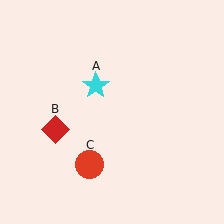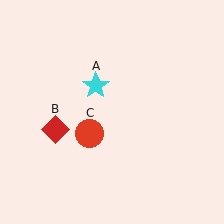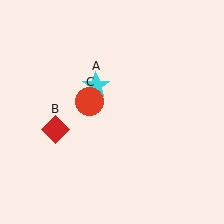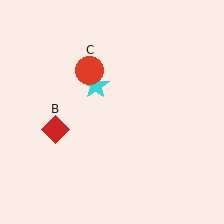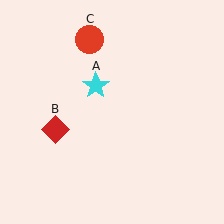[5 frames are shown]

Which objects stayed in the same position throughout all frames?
Cyan star (object A) and red diamond (object B) remained stationary.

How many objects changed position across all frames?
1 object changed position: red circle (object C).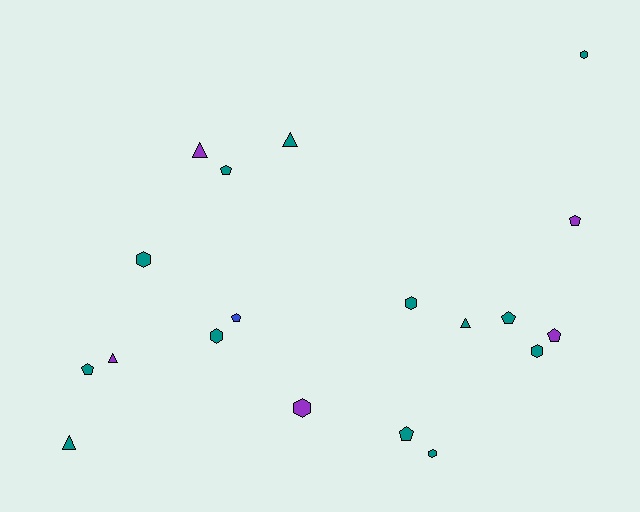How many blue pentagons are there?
There is 1 blue pentagon.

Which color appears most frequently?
Teal, with 13 objects.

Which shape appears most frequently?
Pentagon, with 7 objects.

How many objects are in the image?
There are 19 objects.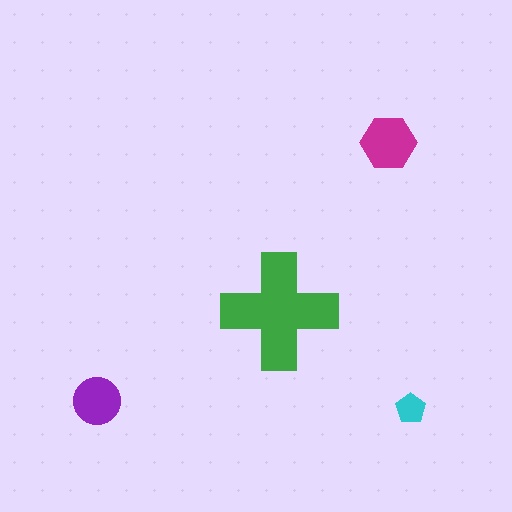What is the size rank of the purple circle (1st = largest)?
3rd.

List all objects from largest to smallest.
The green cross, the magenta hexagon, the purple circle, the cyan pentagon.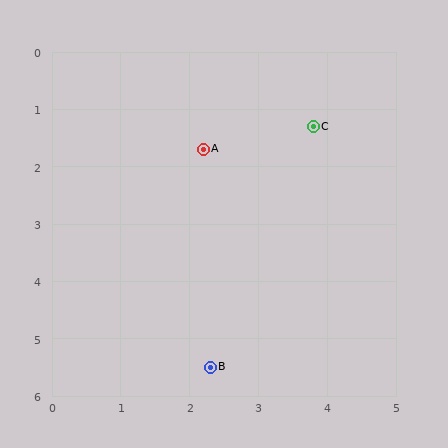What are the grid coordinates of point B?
Point B is at approximately (2.3, 5.5).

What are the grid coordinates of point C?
Point C is at approximately (3.8, 1.3).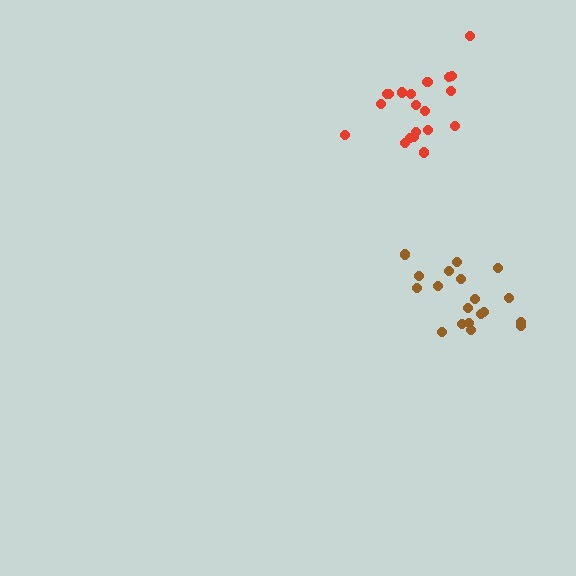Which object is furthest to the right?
The brown cluster is rightmost.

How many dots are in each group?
Group 1: 19 dots, Group 2: 20 dots (39 total).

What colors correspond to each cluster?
The clusters are colored: brown, red.